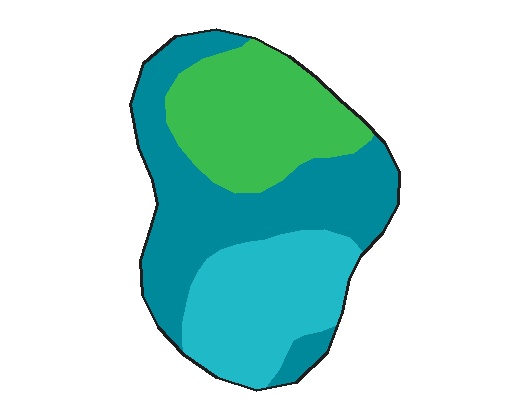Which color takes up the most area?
Teal, at roughly 45%.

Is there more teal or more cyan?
Teal.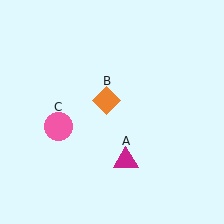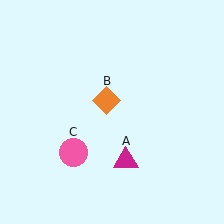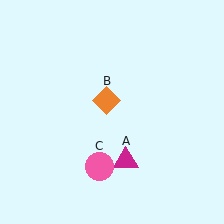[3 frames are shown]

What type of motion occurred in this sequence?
The pink circle (object C) rotated counterclockwise around the center of the scene.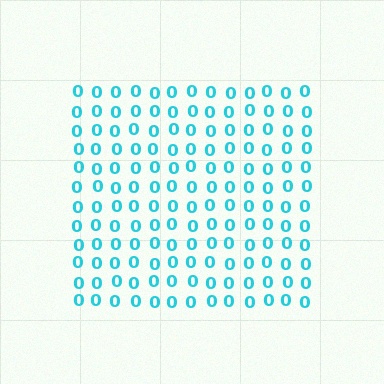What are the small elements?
The small elements are digit 0's.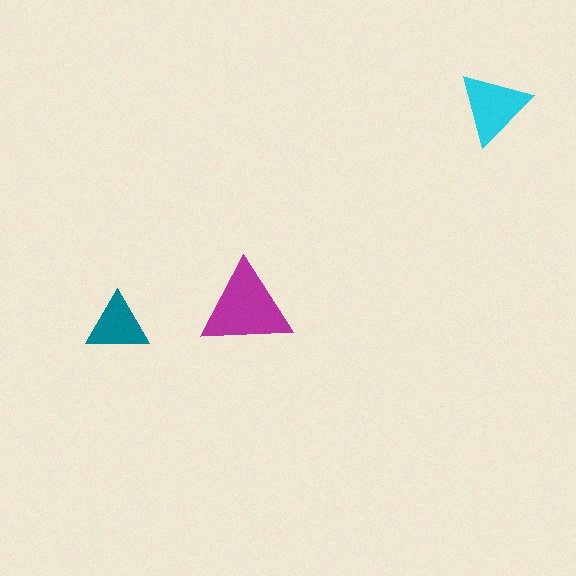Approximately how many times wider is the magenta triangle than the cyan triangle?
About 1.5 times wider.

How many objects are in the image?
There are 3 objects in the image.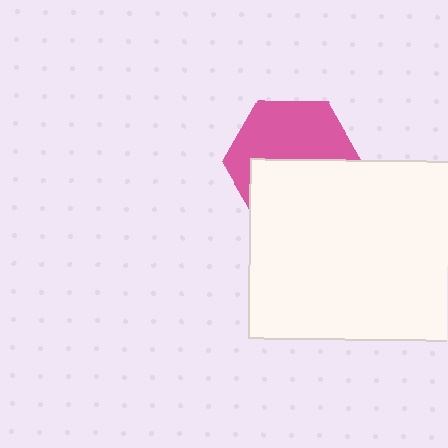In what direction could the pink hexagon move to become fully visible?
The pink hexagon could move up. That would shift it out from behind the white rectangle entirely.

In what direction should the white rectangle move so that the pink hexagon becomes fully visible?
The white rectangle should move down. That is the shortest direction to clear the overlap and leave the pink hexagon fully visible.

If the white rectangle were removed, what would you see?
You would see the complete pink hexagon.